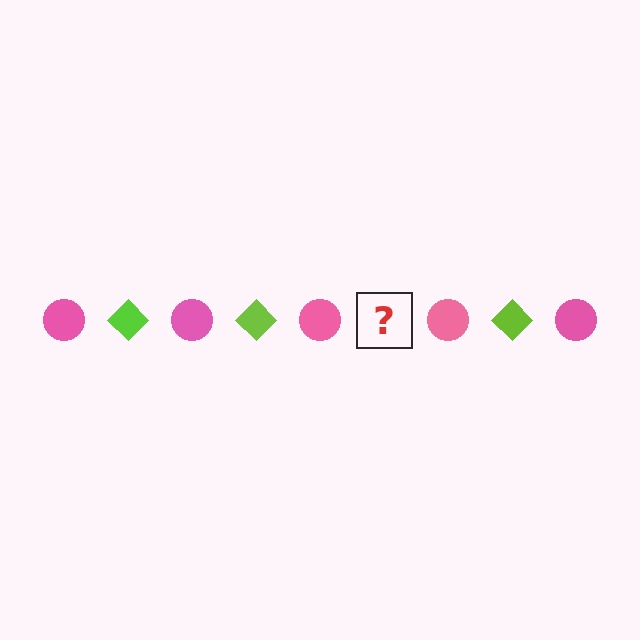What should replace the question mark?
The question mark should be replaced with a lime diamond.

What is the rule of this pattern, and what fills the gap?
The rule is that the pattern alternates between pink circle and lime diamond. The gap should be filled with a lime diamond.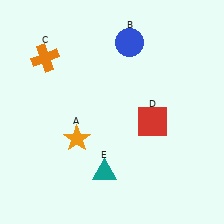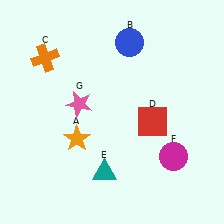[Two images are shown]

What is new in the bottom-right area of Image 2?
A magenta circle (F) was added in the bottom-right area of Image 2.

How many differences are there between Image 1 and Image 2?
There are 2 differences between the two images.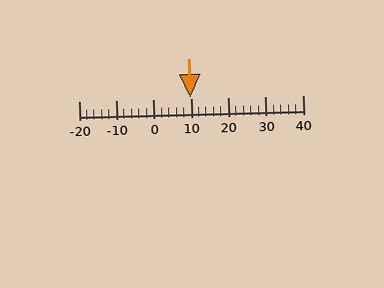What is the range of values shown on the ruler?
The ruler shows values from -20 to 40.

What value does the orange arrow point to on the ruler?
The orange arrow points to approximately 10.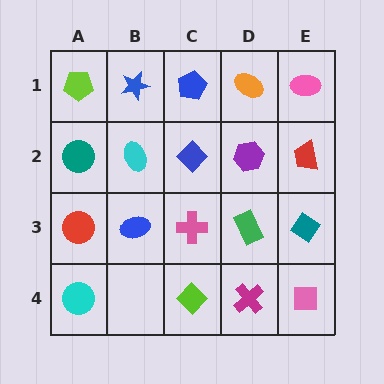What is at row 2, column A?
A teal circle.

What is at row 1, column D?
An orange ellipse.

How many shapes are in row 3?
5 shapes.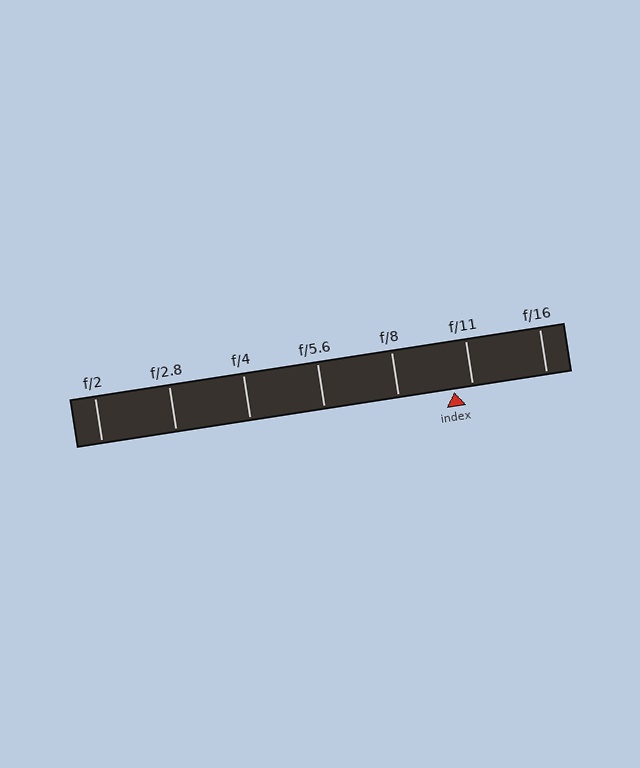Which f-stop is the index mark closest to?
The index mark is closest to f/11.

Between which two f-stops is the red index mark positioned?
The index mark is between f/8 and f/11.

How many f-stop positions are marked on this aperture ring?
There are 7 f-stop positions marked.